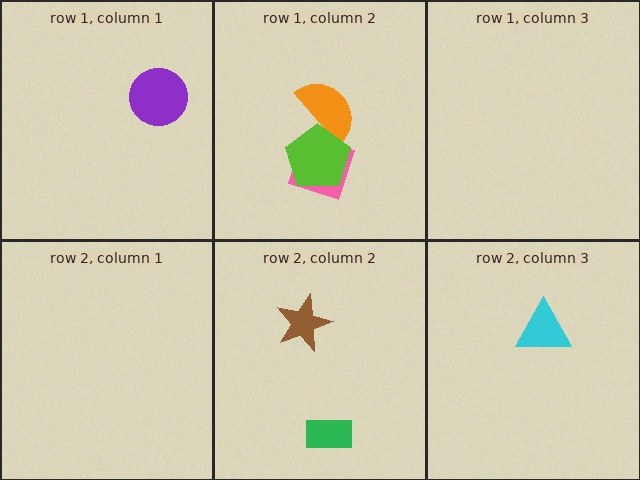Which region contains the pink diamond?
The row 1, column 2 region.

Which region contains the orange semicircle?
The row 1, column 2 region.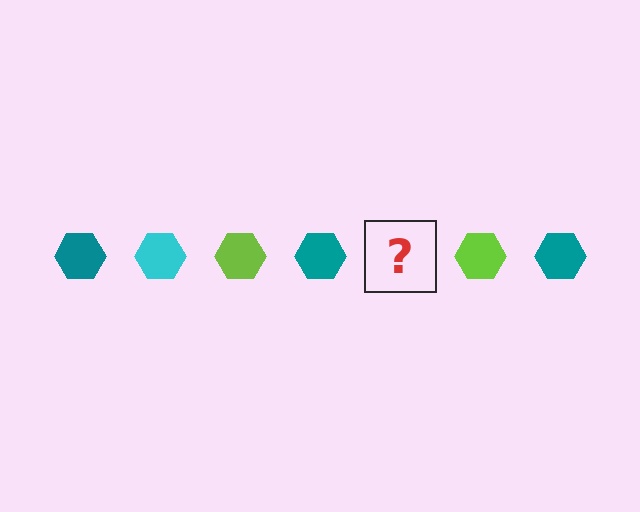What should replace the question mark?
The question mark should be replaced with a cyan hexagon.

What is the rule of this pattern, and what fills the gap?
The rule is that the pattern cycles through teal, cyan, lime hexagons. The gap should be filled with a cyan hexagon.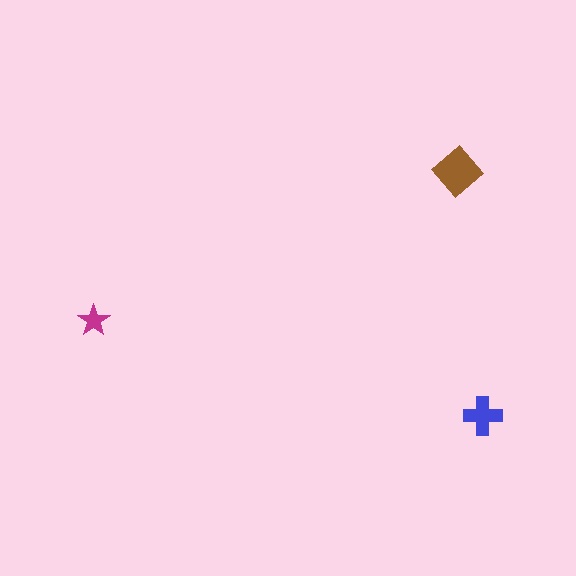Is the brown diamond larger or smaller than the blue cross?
Larger.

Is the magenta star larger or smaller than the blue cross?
Smaller.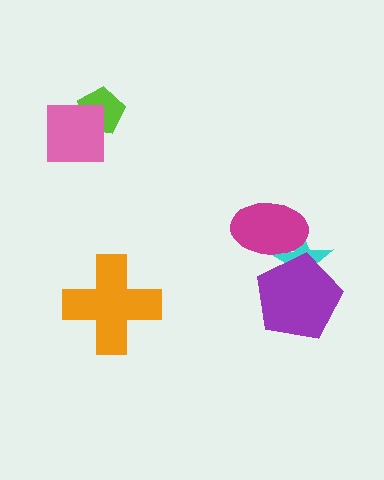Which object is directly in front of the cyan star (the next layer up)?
The purple pentagon is directly in front of the cyan star.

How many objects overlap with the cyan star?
2 objects overlap with the cyan star.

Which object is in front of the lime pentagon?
The pink square is in front of the lime pentagon.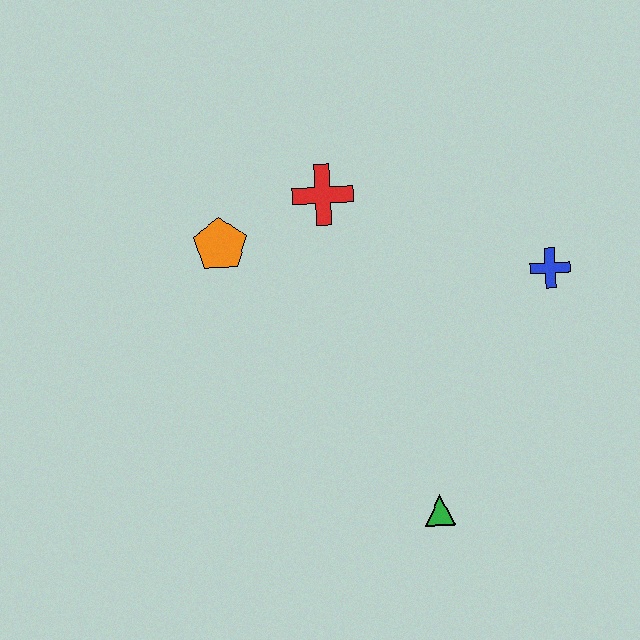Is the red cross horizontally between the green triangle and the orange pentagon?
Yes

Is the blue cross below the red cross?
Yes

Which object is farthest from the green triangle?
The orange pentagon is farthest from the green triangle.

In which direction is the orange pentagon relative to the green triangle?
The orange pentagon is above the green triangle.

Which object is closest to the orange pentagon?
The red cross is closest to the orange pentagon.